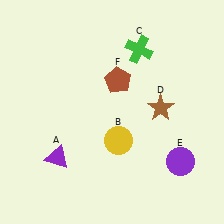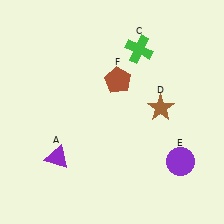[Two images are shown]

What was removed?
The yellow circle (B) was removed in Image 2.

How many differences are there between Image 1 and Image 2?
There is 1 difference between the two images.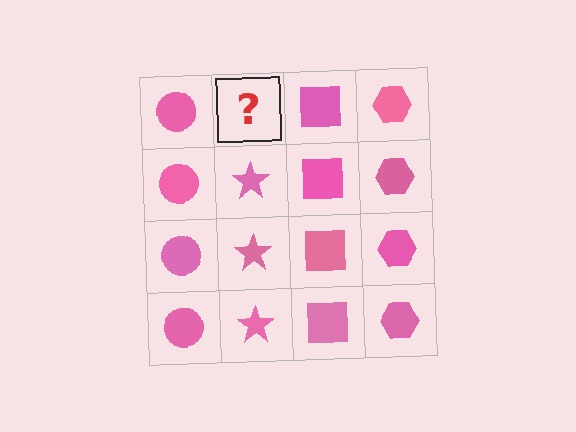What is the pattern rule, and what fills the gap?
The rule is that each column has a consistent shape. The gap should be filled with a pink star.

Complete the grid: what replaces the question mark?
The question mark should be replaced with a pink star.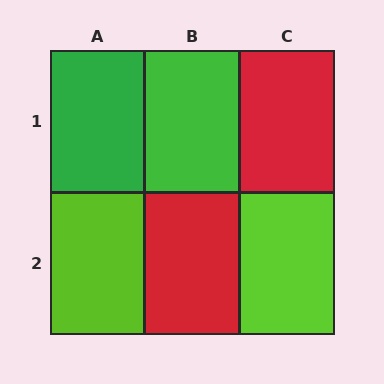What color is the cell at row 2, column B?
Red.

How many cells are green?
2 cells are green.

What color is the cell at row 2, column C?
Lime.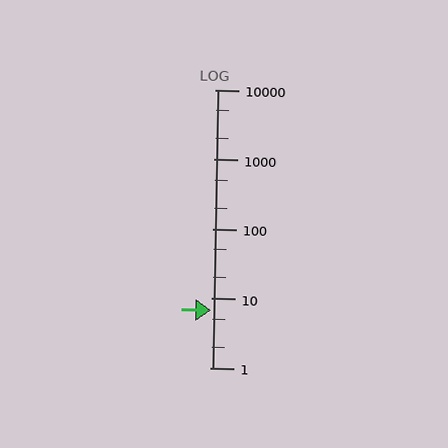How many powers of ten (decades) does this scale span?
The scale spans 4 decades, from 1 to 10000.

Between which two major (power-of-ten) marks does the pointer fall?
The pointer is between 1 and 10.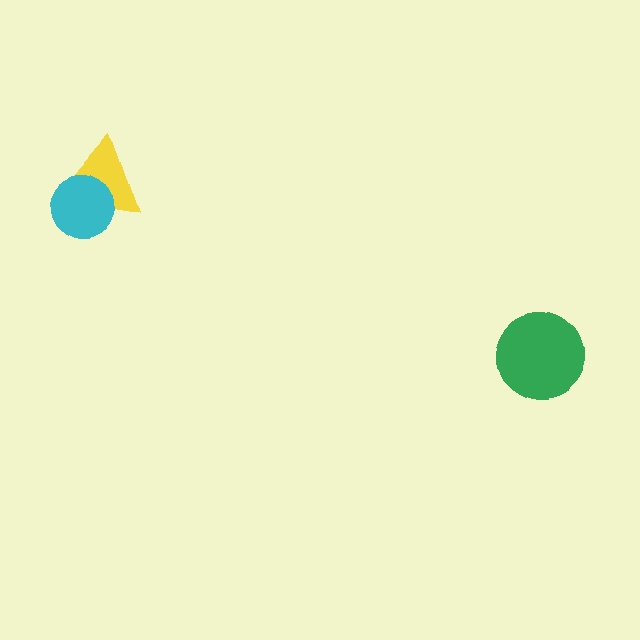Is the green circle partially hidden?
No, no other shape covers it.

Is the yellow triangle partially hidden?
Yes, it is partially covered by another shape.